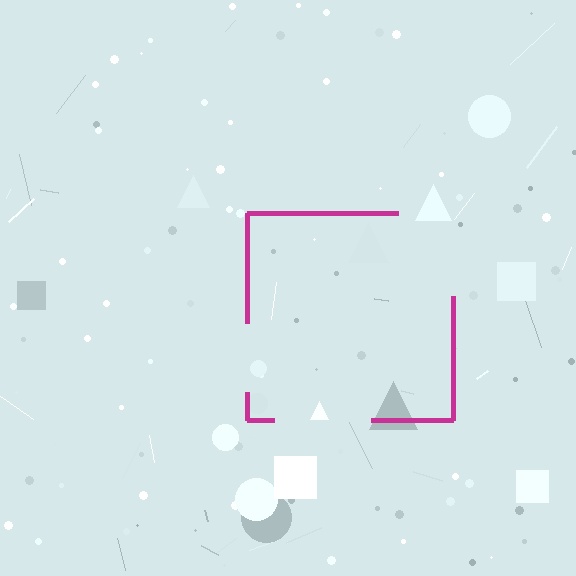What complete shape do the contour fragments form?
The contour fragments form a square.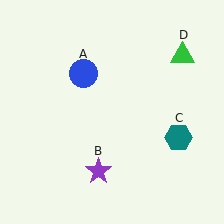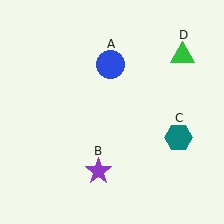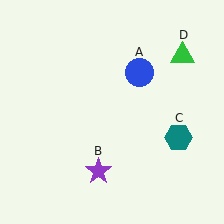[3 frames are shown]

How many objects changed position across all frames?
1 object changed position: blue circle (object A).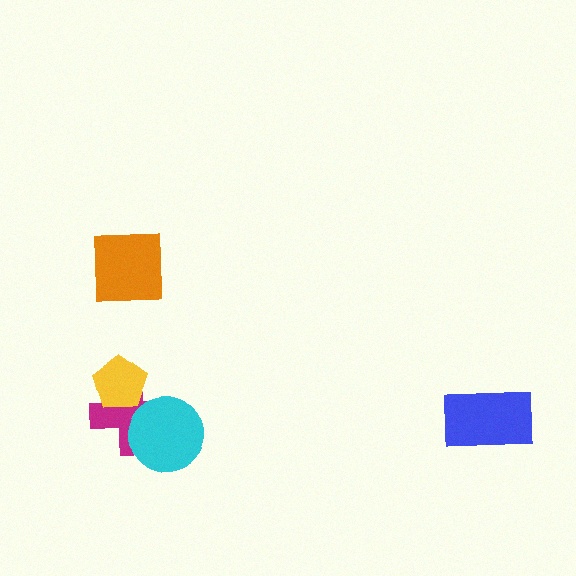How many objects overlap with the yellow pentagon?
1 object overlaps with the yellow pentagon.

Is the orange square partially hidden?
No, no other shape covers it.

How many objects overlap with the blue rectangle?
0 objects overlap with the blue rectangle.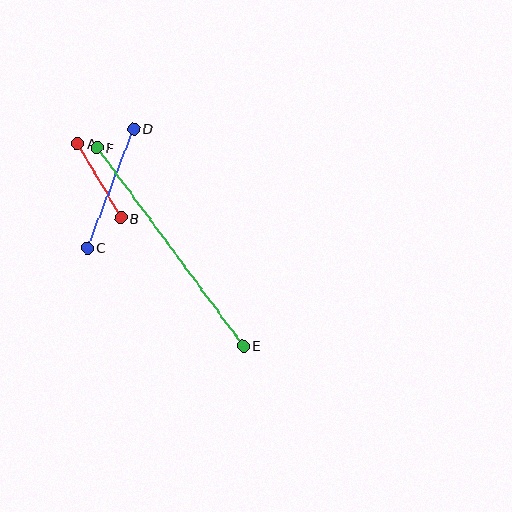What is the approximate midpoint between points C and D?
The midpoint is at approximately (110, 188) pixels.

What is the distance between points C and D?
The distance is approximately 127 pixels.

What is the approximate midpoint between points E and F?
The midpoint is at approximately (170, 247) pixels.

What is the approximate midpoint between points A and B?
The midpoint is at approximately (99, 181) pixels.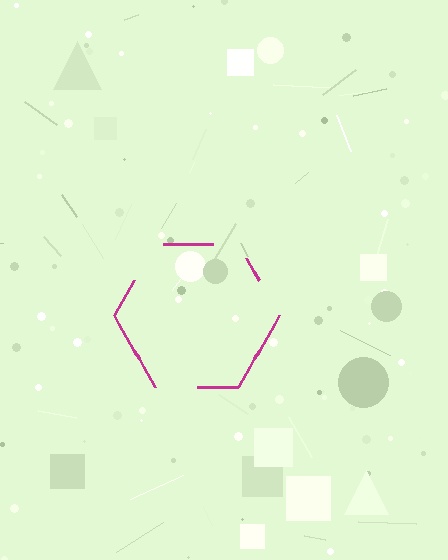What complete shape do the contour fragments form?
The contour fragments form a hexagon.